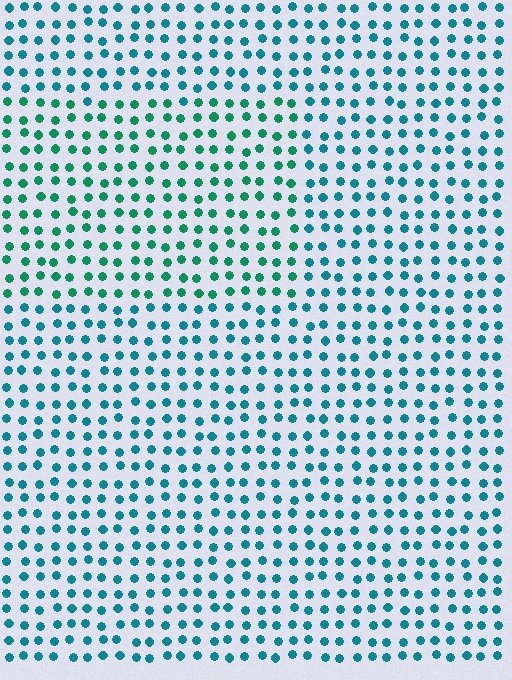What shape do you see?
I see a rectangle.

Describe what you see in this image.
The image is filled with small teal elements in a uniform arrangement. A rectangle-shaped region is visible where the elements are tinted to a slightly different hue, forming a subtle color boundary.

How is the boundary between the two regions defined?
The boundary is defined purely by a slight shift in hue (about 28 degrees). Spacing, size, and orientation are identical on both sides.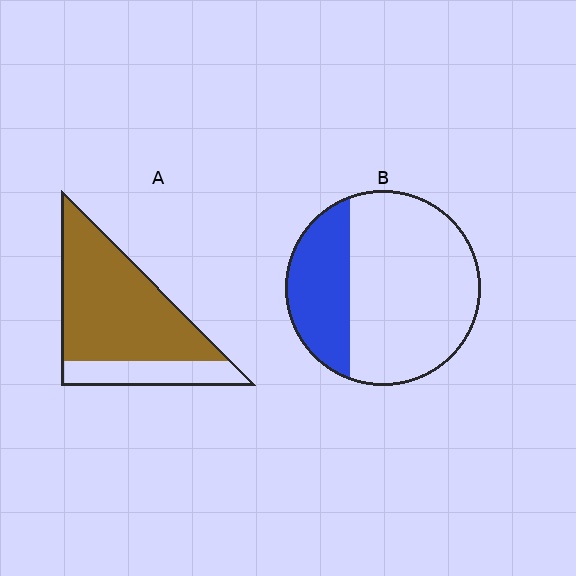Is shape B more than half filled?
No.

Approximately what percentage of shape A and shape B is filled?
A is approximately 75% and B is approximately 30%.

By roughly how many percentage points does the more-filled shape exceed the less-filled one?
By roughly 45 percentage points (A over B).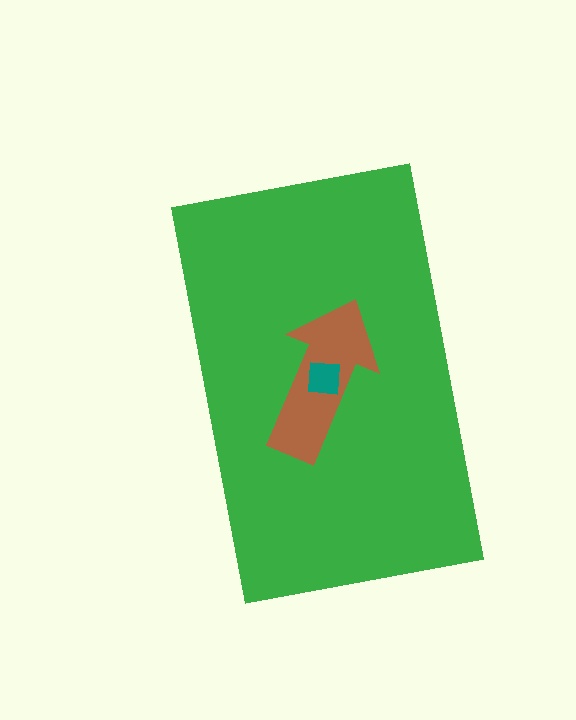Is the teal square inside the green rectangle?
Yes.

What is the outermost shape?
The green rectangle.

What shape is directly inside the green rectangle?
The brown arrow.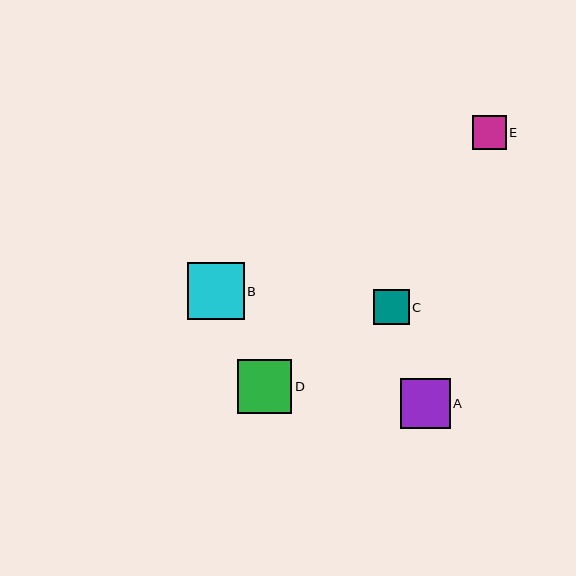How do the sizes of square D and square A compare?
Square D and square A are approximately the same size.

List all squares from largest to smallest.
From largest to smallest: B, D, A, C, E.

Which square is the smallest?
Square E is the smallest with a size of approximately 34 pixels.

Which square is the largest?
Square B is the largest with a size of approximately 56 pixels.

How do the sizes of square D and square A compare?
Square D and square A are approximately the same size.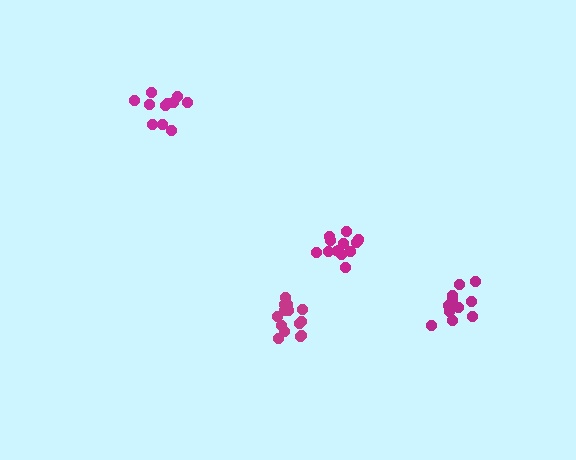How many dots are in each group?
Group 1: 11 dots, Group 2: 14 dots, Group 3: 11 dots, Group 4: 13 dots (49 total).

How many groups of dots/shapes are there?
There are 4 groups.